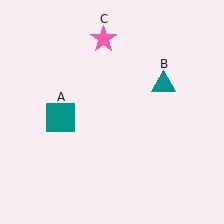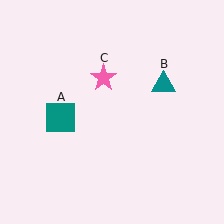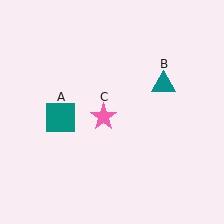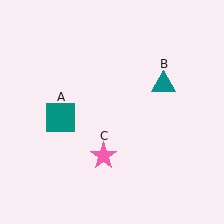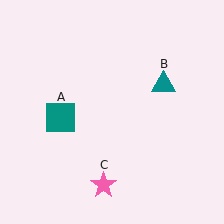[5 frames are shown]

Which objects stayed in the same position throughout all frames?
Teal square (object A) and teal triangle (object B) remained stationary.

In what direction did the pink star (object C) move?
The pink star (object C) moved down.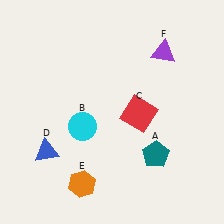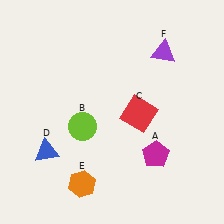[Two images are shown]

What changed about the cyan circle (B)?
In Image 1, B is cyan. In Image 2, it changed to lime.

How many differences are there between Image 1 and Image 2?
There are 2 differences between the two images.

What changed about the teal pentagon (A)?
In Image 1, A is teal. In Image 2, it changed to magenta.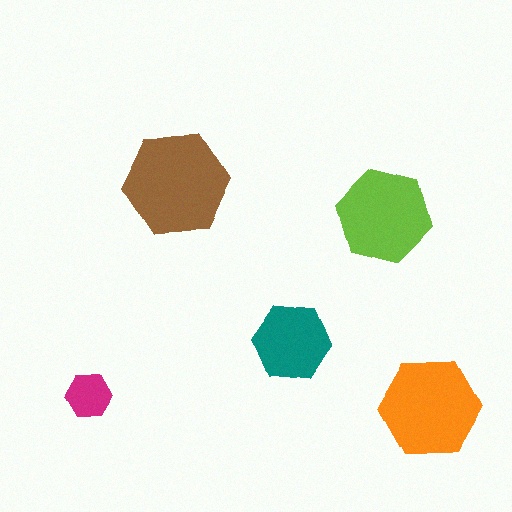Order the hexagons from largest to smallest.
the brown one, the orange one, the lime one, the teal one, the magenta one.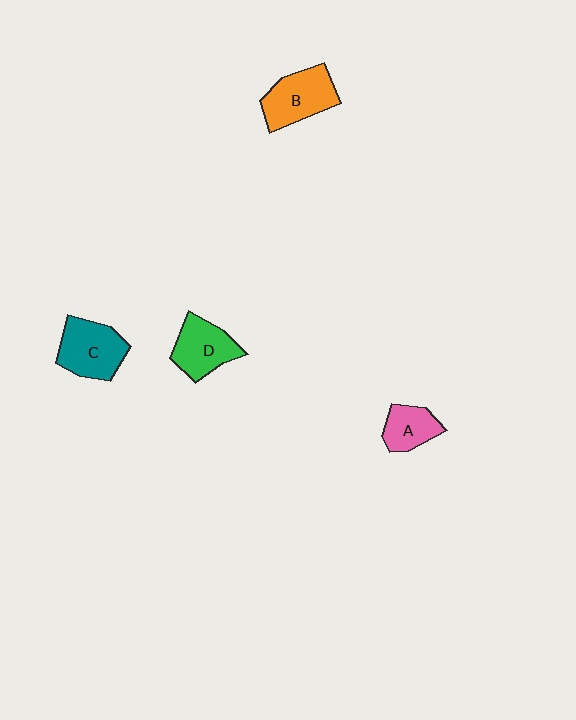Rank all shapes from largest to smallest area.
From largest to smallest: C (teal), B (orange), D (green), A (pink).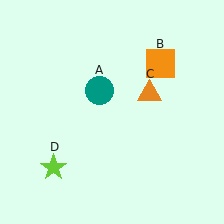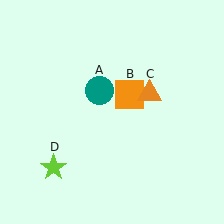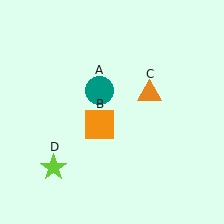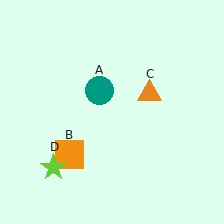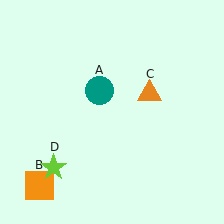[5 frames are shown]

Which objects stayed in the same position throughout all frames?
Teal circle (object A) and orange triangle (object C) and lime star (object D) remained stationary.